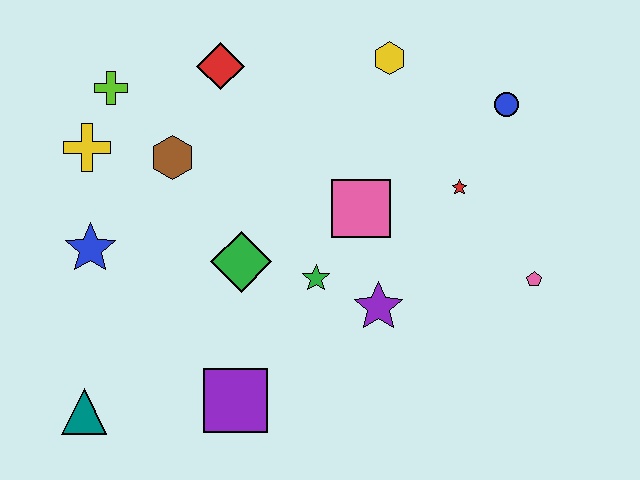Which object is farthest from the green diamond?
The blue circle is farthest from the green diamond.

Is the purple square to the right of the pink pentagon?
No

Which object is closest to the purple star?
The green star is closest to the purple star.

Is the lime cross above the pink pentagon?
Yes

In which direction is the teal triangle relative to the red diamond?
The teal triangle is below the red diamond.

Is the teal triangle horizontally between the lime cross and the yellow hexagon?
No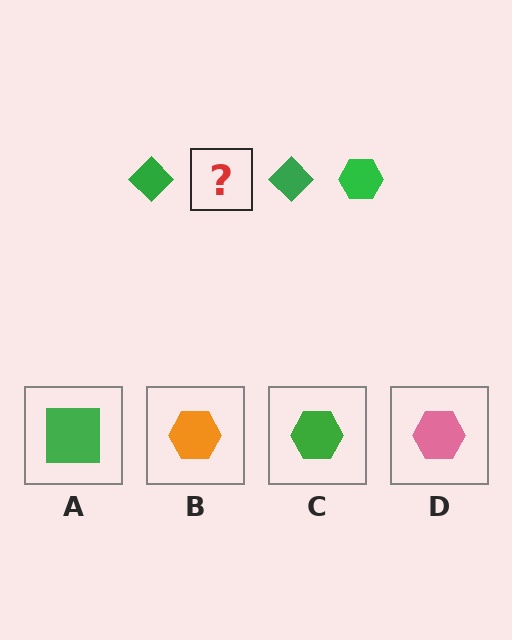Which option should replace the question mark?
Option C.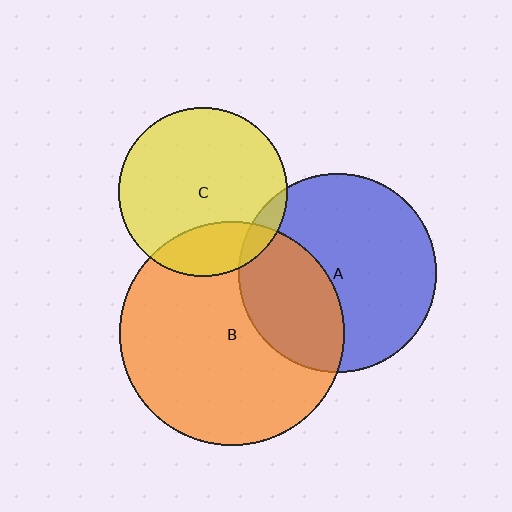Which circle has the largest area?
Circle B (orange).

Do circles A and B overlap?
Yes.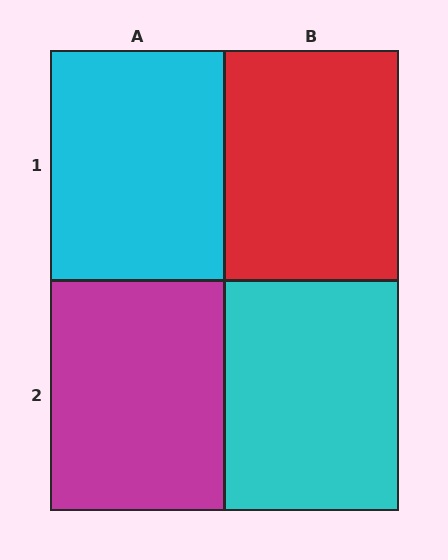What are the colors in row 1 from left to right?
Cyan, red.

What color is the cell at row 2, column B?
Cyan.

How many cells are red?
1 cell is red.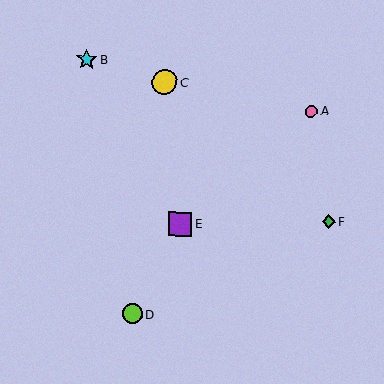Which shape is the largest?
The yellow circle (labeled C) is the largest.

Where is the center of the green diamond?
The center of the green diamond is at (329, 222).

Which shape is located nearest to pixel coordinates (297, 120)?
The pink circle (labeled A) at (311, 111) is nearest to that location.